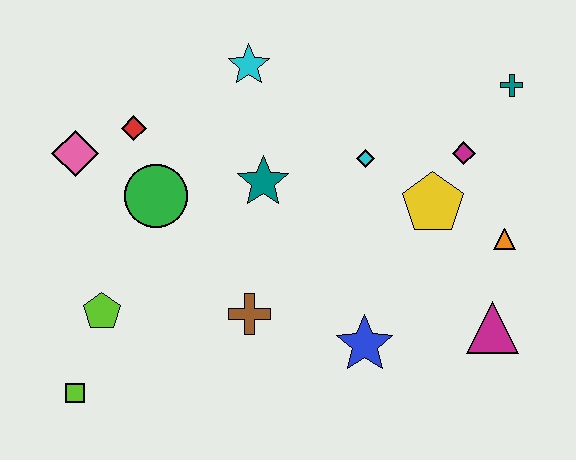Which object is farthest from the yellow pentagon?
The lime square is farthest from the yellow pentagon.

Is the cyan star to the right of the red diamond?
Yes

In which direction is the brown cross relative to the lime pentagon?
The brown cross is to the right of the lime pentagon.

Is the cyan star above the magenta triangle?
Yes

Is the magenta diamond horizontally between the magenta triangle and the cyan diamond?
Yes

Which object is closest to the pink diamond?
The red diamond is closest to the pink diamond.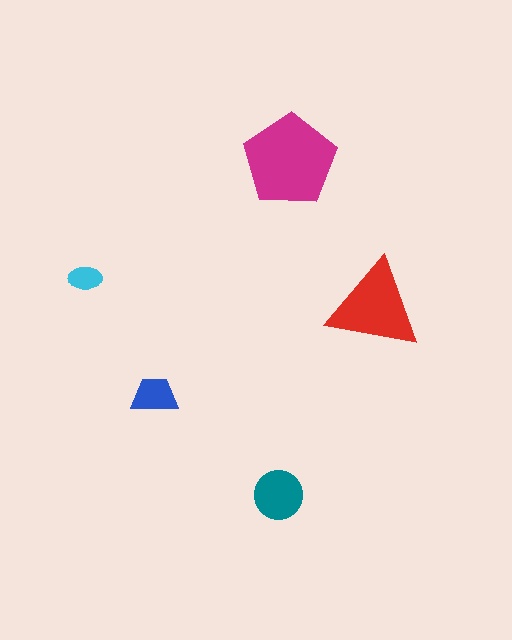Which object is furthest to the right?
The red triangle is rightmost.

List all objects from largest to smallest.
The magenta pentagon, the red triangle, the teal circle, the blue trapezoid, the cyan ellipse.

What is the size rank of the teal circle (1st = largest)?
3rd.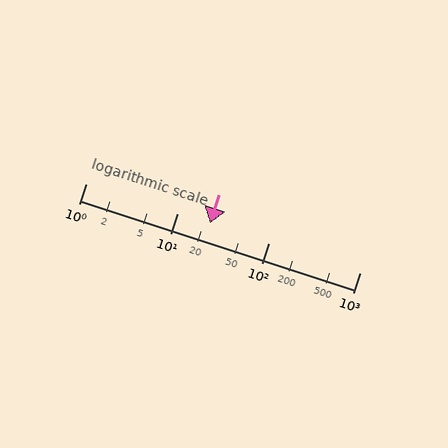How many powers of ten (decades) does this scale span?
The scale spans 3 decades, from 1 to 1000.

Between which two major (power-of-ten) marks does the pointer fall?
The pointer is between 10 and 100.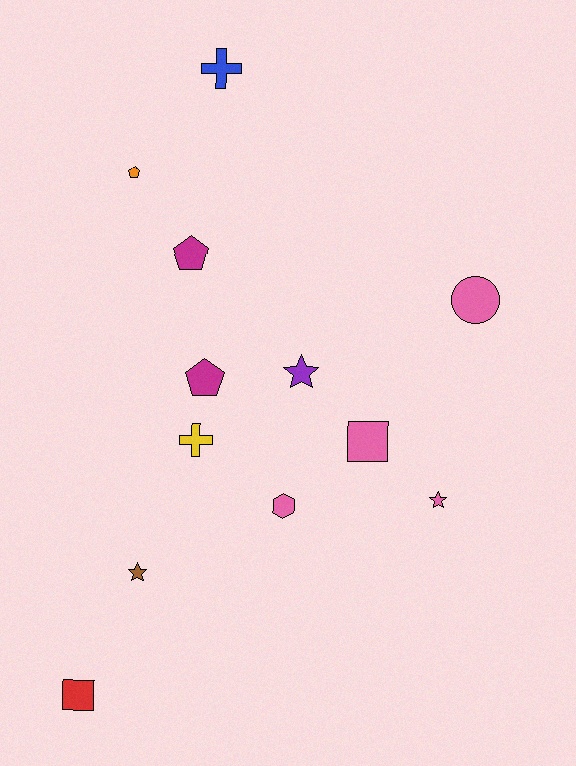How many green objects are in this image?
There are no green objects.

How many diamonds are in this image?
There are no diamonds.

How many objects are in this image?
There are 12 objects.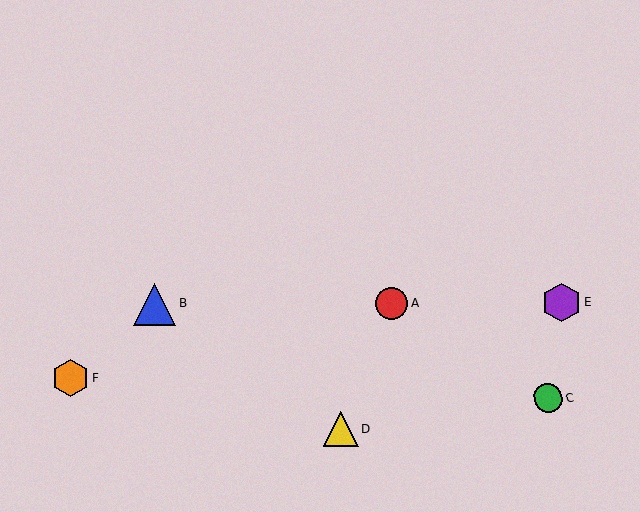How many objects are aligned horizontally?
3 objects (A, B, E) are aligned horizontally.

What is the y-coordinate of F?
Object F is at y≈378.